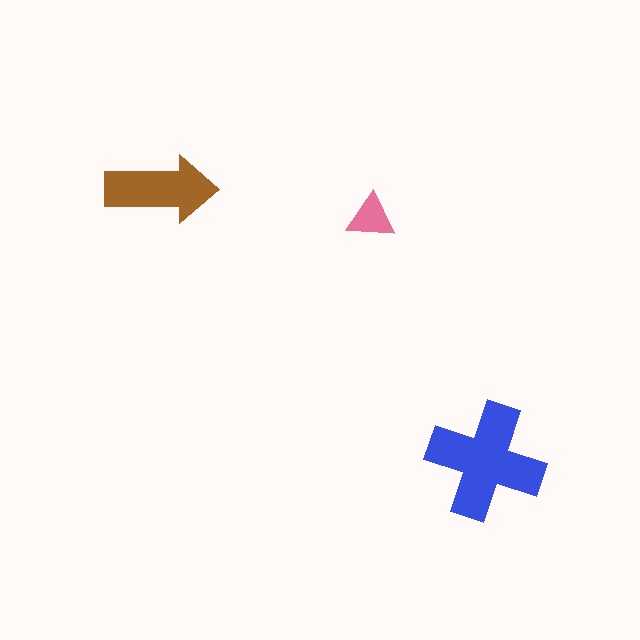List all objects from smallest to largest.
The pink triangle, the brown arrow, the blue cross.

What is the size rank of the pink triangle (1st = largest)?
3rd.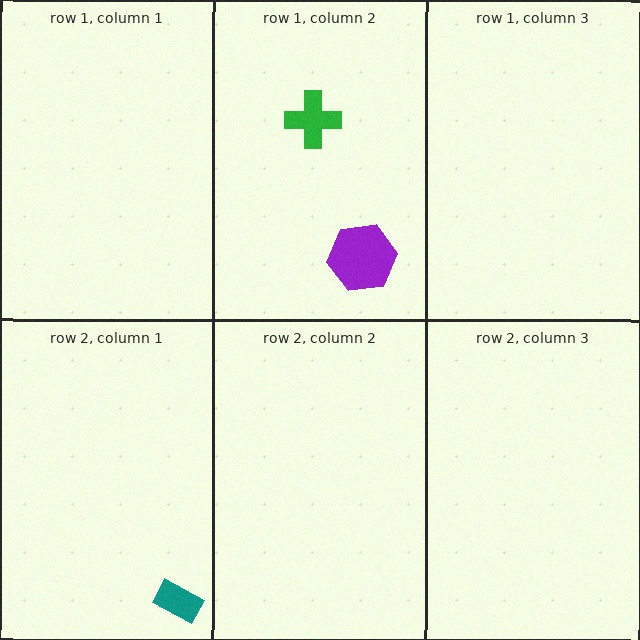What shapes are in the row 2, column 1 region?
The teal rectangle.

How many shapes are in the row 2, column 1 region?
1.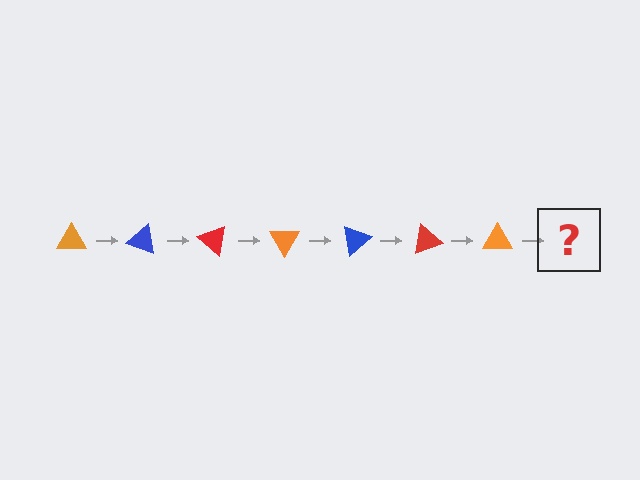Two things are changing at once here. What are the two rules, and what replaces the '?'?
The two rules are that it rotates 20 degrees each step and the color cycles through orange, blue, and red. The '?' should be a blue triangle, rotated 140 degrees from the start.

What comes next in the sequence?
The next element should be a blue triangle, rotated 140 degrees from the start.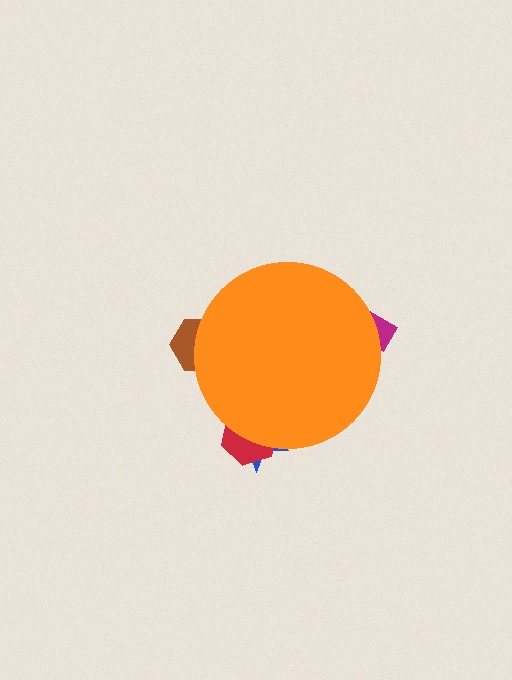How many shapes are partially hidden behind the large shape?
4 shapes are partially hidden.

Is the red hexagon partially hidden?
Yes, the red hexagon is partially hidden behind the orange circle.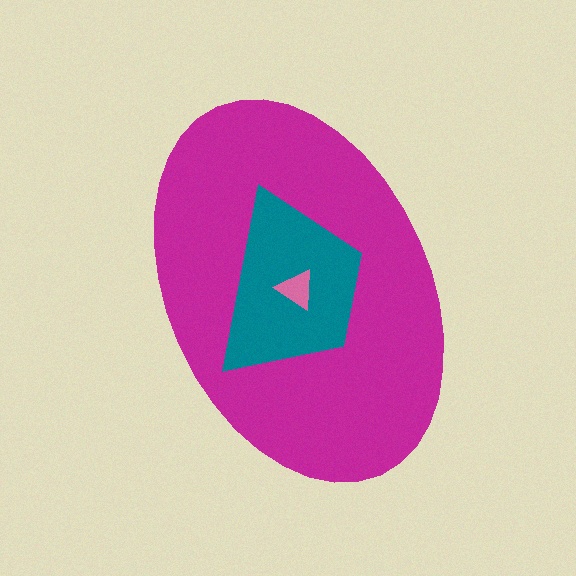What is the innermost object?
The pink triangle.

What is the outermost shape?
The magenta ellipse.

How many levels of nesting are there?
3.